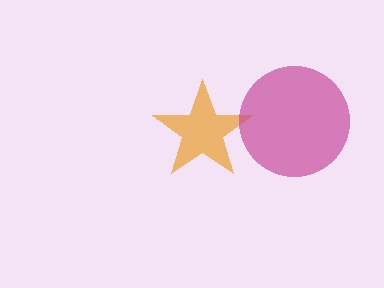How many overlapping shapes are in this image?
There are 2 overlapping shapes in the image.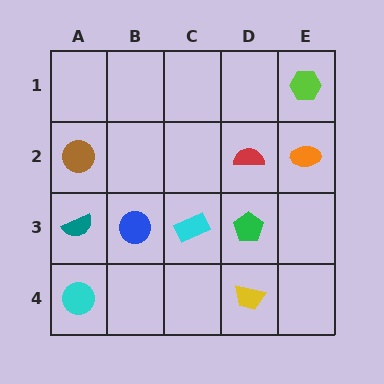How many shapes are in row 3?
4 shapes.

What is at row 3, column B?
A blue circle.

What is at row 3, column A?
A teal semicircle.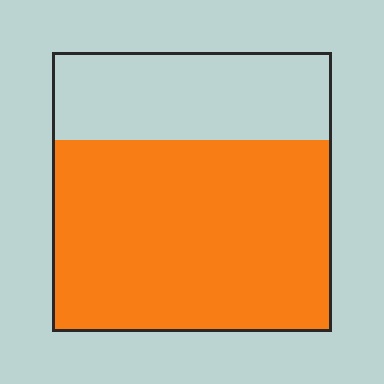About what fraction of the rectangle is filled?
About two thirds (2/3).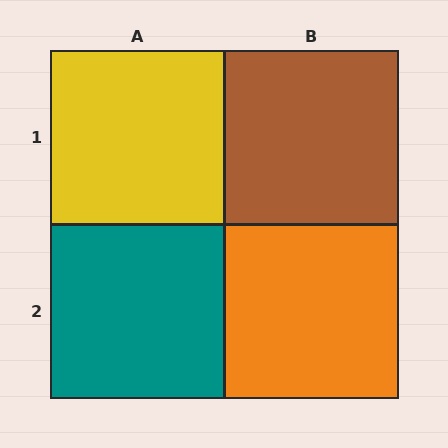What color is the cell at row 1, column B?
Brown.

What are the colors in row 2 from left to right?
Teal, orange.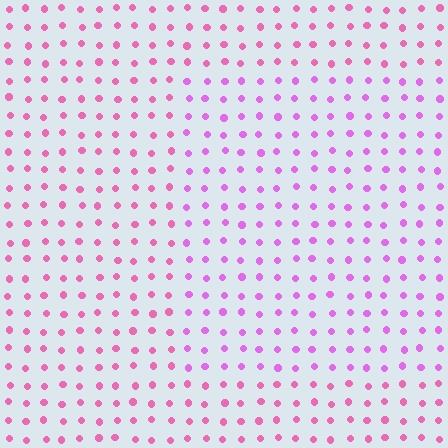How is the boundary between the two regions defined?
The boundary is defined purely by a slight shift in hue (about 30 degrees). Spacing, size, and orientation are identical on both sides.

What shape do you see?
I see a rectangle.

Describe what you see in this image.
The image is filled with small pink elements in a uniform arrangement. A rectangle-shaped region is visible where the elements are tinted to a slightly different hue, forming a subtle color boundary.